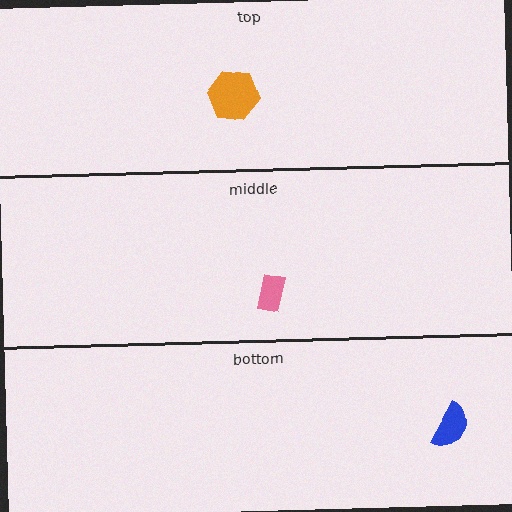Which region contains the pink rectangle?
The middle region.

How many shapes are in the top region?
1.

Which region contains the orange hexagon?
The top region.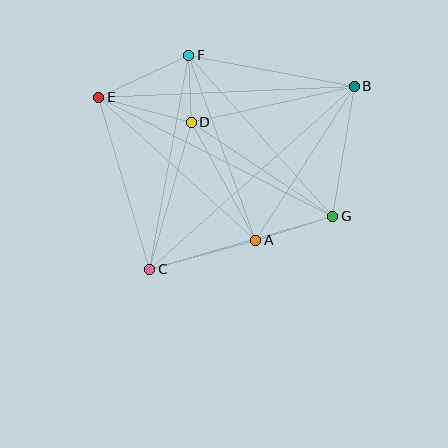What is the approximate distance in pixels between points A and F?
The distance between A and F is approximately 196 pixels.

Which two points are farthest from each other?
Points B and C are farthest from each other.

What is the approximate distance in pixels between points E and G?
The distance between E and G is approximately 263 pixels.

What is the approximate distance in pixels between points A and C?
The distance between A and C is approximately 110 pixels.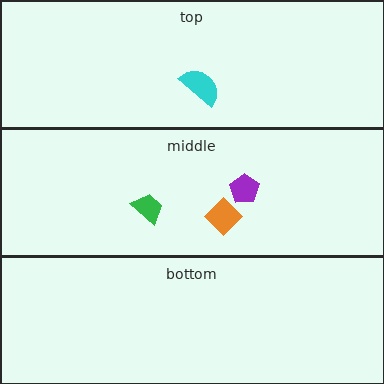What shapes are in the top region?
The cyan semicircle.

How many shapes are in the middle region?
3.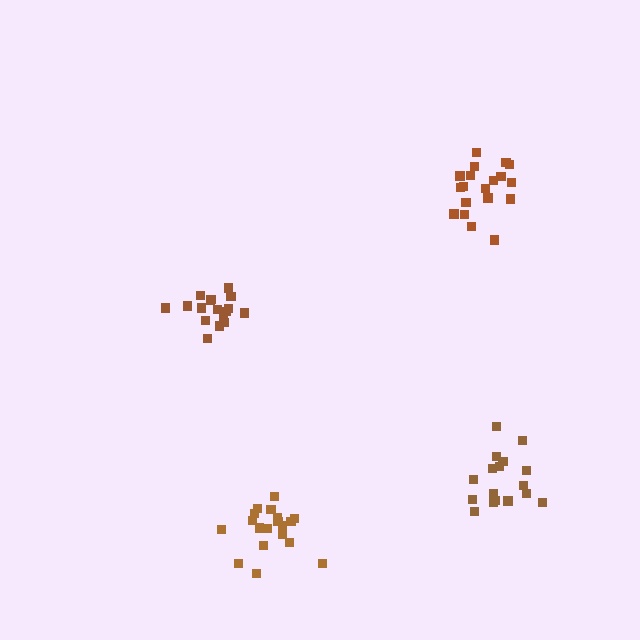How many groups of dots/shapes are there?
There are 4 groups.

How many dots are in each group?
Group 1: 19 dots, Group 2: 18 dots, Group 3: 17 dots, Group 4: 19 dots (73 total).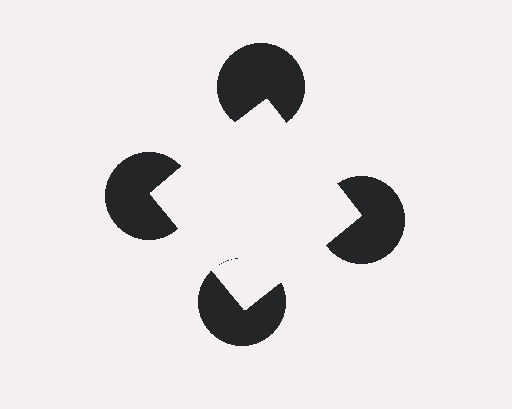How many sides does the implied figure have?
4 sides.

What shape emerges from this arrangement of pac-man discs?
An illusory square — its edges are inferred from the aligned wedge cuts in the pac-man discs, not physically drawn.